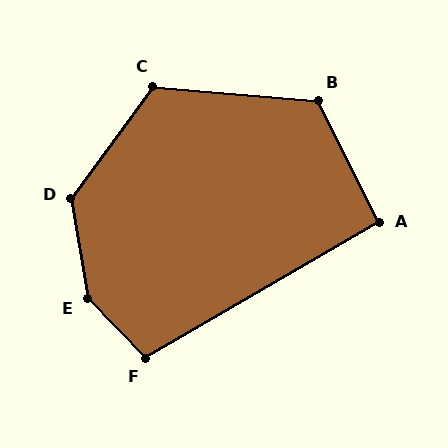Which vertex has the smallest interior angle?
A, at approximately 94 degrees.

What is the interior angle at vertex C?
Approximately 121 degrees (obtuse).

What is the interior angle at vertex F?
Approximately 104 degrees (obtuse).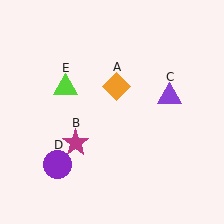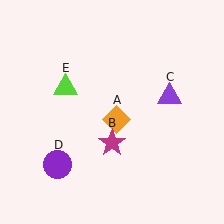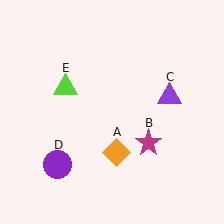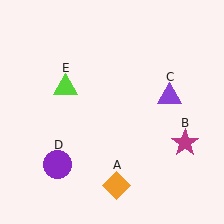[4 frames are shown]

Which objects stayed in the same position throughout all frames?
Purple triangle (object C) and purple circle (object D) and lime triangle (object E) remained stationary.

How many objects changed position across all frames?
2 objects changed position: orange diamond (object A), magenta star (object B).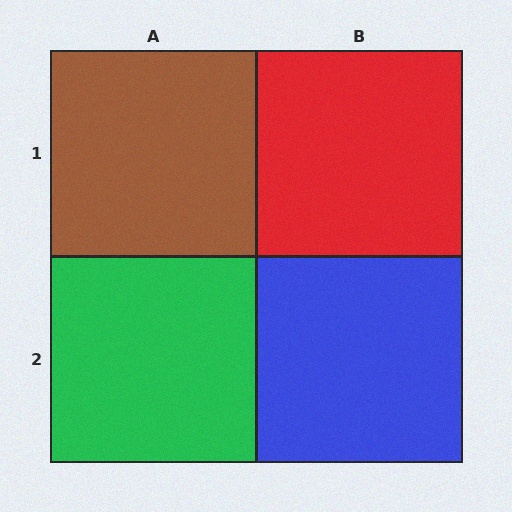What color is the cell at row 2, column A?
Green.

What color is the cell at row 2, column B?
Blue.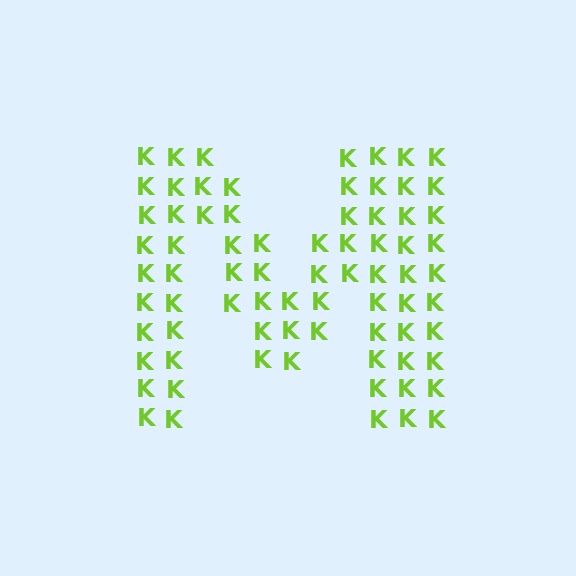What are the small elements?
The small elements are letter K's.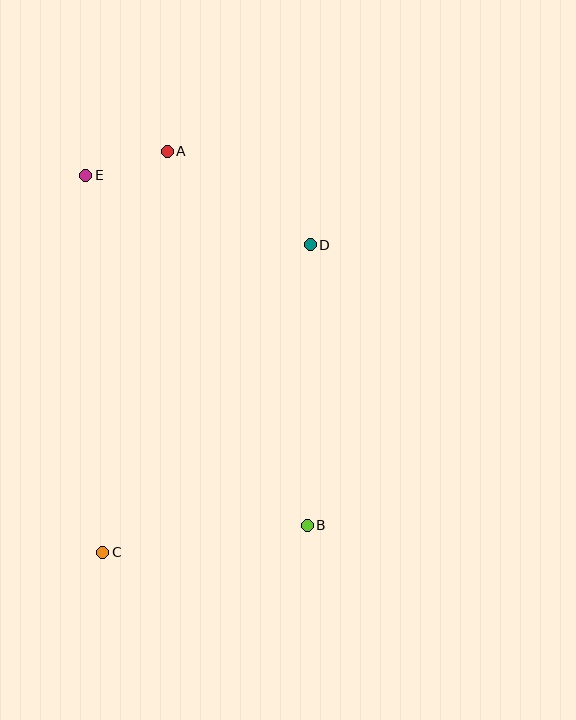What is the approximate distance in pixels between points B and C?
The distance between B and C is approximately 206 pixels.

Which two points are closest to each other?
Points A and E are closest to each other.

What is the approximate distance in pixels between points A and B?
The distance between A and B is approximately 400 pixels.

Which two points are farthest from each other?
Points B and E are farthest from each other.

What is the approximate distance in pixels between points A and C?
The distance between A and C is approximately 406 pixels.